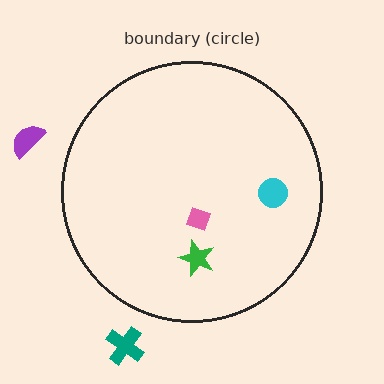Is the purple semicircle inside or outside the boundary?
Outside.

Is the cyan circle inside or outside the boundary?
Inside.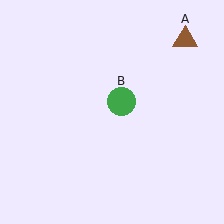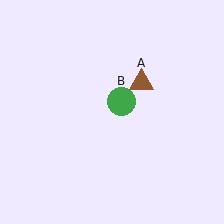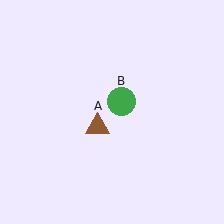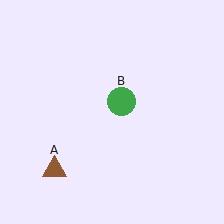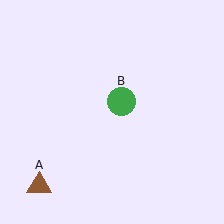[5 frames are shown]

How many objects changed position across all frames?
1 object changed position: brown triangle (object A).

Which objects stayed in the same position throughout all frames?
Green circle (object B) remained stationary.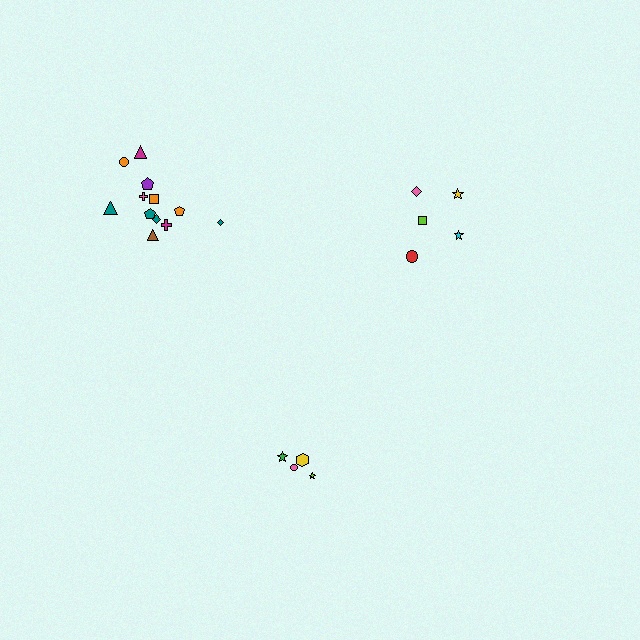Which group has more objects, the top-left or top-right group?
The top-left group.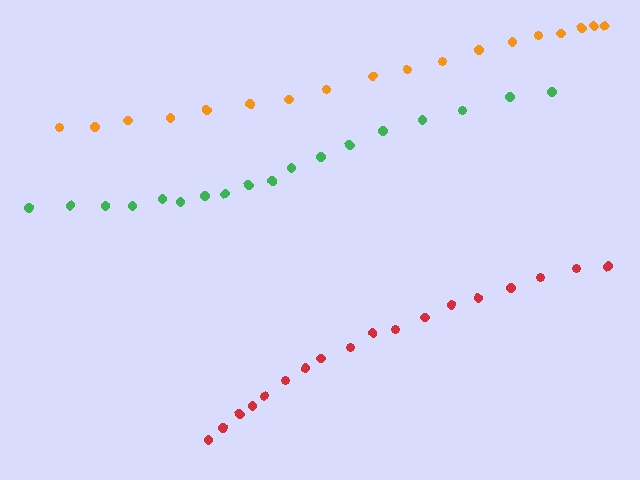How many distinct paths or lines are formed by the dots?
There are 3 distinct paths.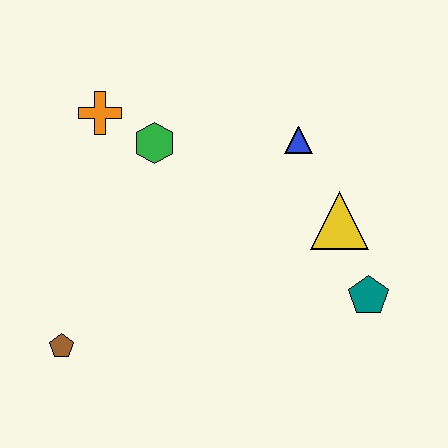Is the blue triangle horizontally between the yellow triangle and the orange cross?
Yes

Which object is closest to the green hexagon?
The orange cross is closest to the green hexagon.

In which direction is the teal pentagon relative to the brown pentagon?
The teal pentagon is to the right of the brown pentagon.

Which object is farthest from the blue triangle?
The brown pentagon is farthest from the blue triangle.